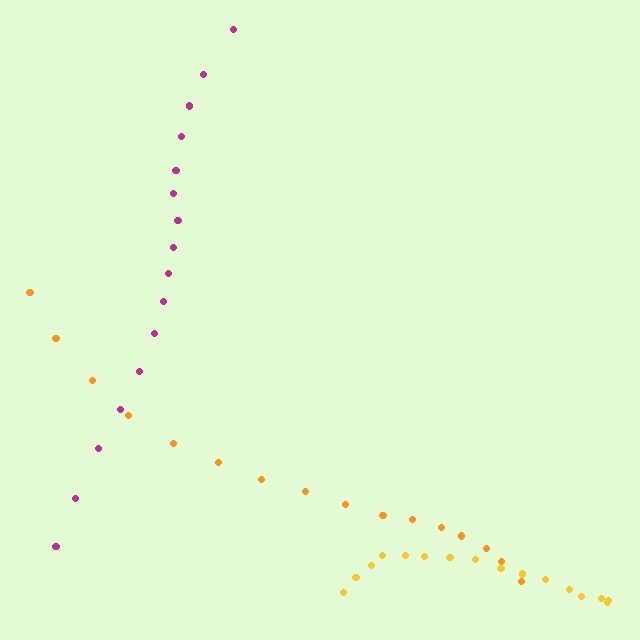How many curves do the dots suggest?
There are 3 distinct paths.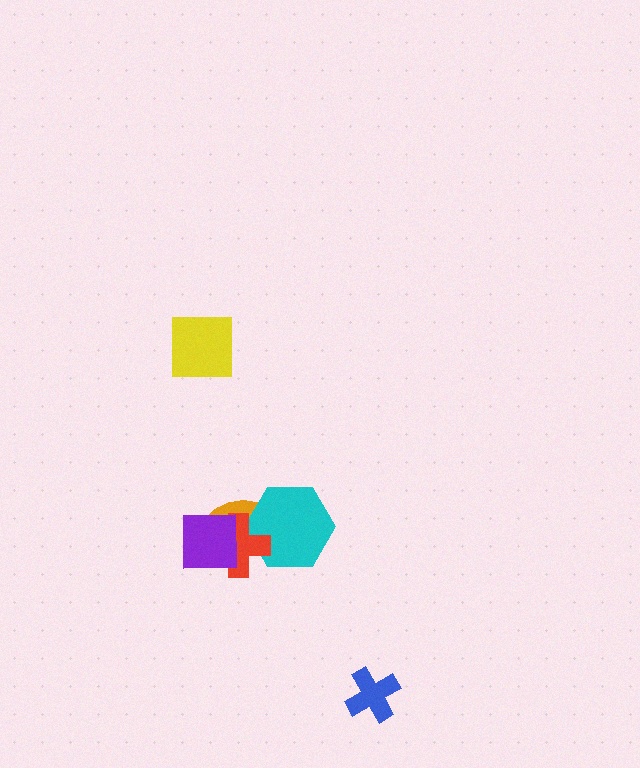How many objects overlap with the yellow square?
0 objects overlap with the yellow square.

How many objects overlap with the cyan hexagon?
2 objects overlap with the cyan hexagon.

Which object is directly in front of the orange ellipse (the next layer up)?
The cyan hexagon is directly in front of the orange ellipse.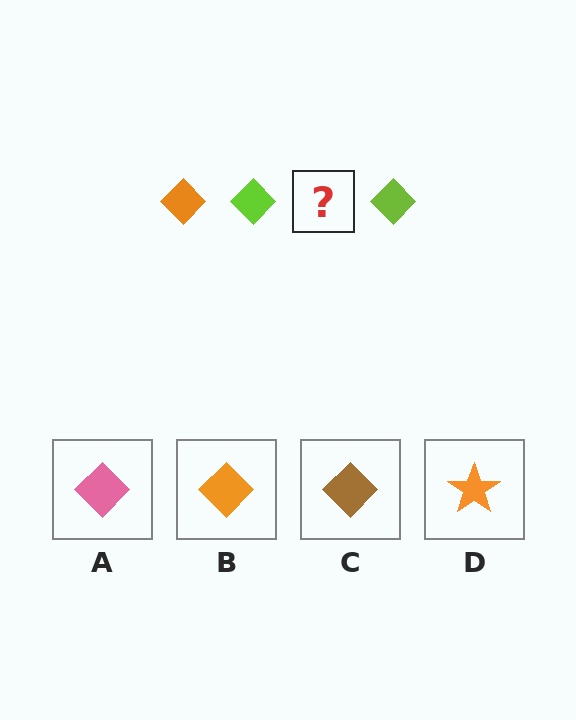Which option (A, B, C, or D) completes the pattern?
B.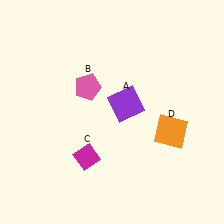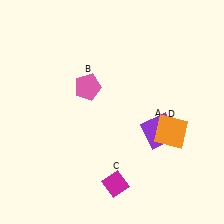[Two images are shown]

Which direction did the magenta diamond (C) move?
The magenta diamond (C) moved right.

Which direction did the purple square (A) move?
The purple square (A) moved right.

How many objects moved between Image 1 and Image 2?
2 objects moved between the two images.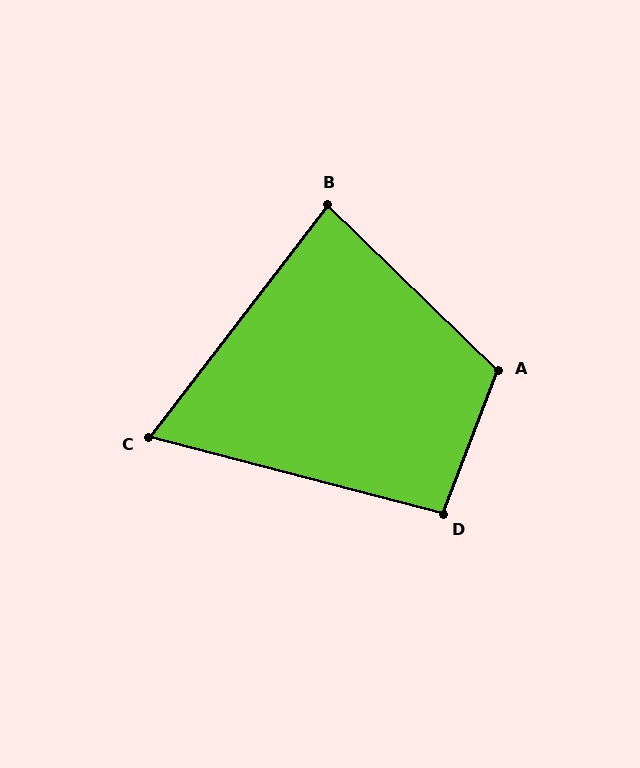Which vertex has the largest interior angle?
A, at approximately 113 degrees.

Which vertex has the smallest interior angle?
C, at approximately 67 degrees.